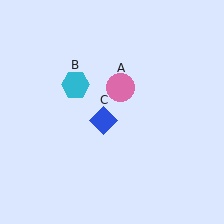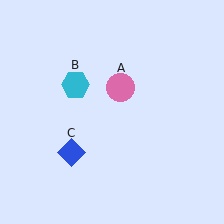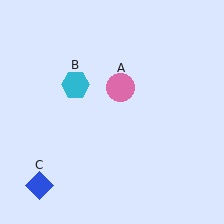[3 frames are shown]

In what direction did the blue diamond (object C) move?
The blue diamond (object C) moved down and to the left.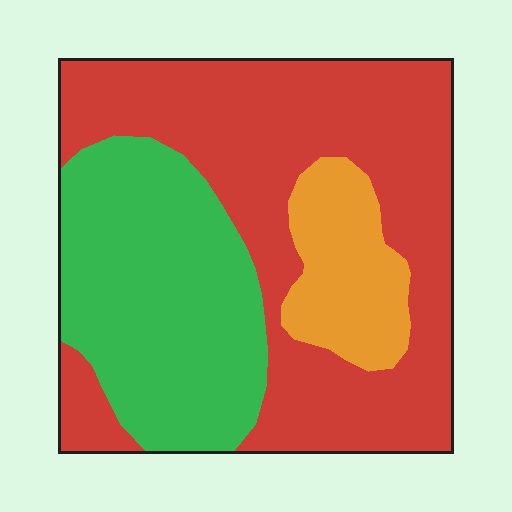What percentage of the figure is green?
Green covers 33% of the figure.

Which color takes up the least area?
Orange, at roughly 15%.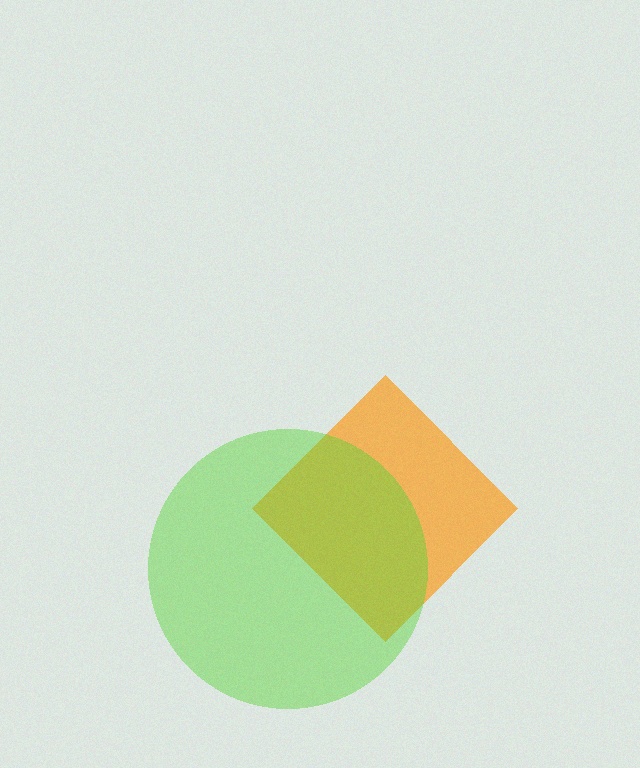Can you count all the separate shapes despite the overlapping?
Yes, there are 2 separate shapes.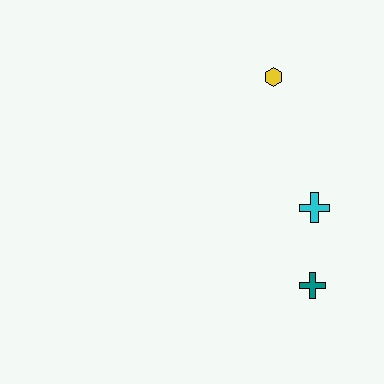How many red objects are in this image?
There are no red objects.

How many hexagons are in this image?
There is 1 hexagon.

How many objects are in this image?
There are 3 objects.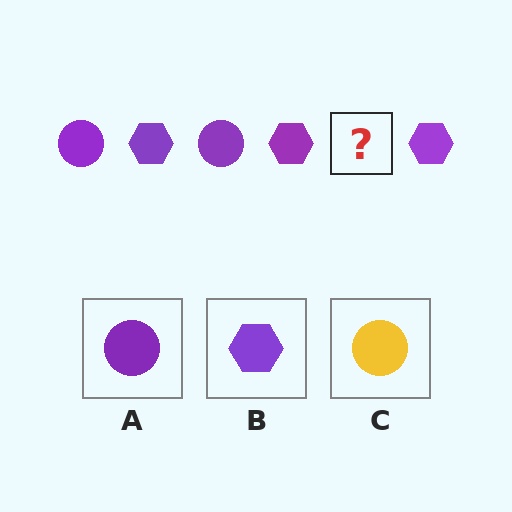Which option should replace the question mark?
Option A.